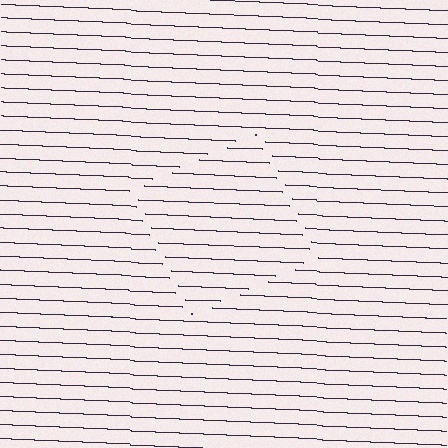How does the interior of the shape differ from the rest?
The interior of the shape contains the same grating, shifted by half a period — the contour is defined by the phase discontinuity where line-ends from the inner and outer gratings abut.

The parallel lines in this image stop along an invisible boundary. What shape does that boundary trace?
An illusory square. The interior of the shape contains the same grating, shifted by half a period — the contour is defined by the phase discontinuity where line-ends from the inner and outer gratings abut.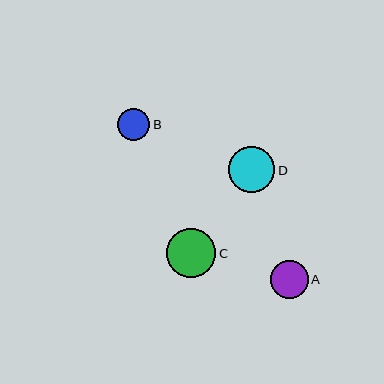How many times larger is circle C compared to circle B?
Circle C is approximately 1.5 times the size of circle B.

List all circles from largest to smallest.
From largest to smallest: C, D, A, B.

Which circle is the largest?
Circle C is the largest with a size of approximately 49 pixels.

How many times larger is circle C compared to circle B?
Circle C is approximately 1.5 times the size of circle B.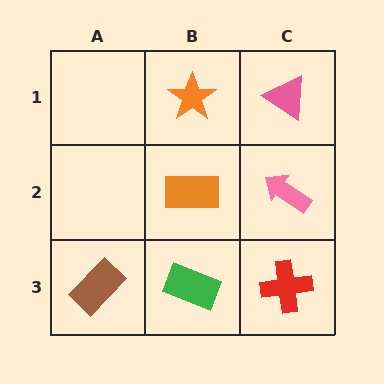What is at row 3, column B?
A green rectangle.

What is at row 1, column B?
An orange star.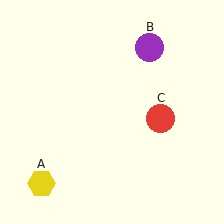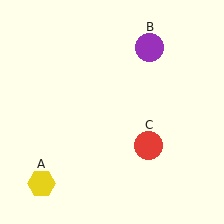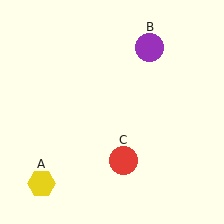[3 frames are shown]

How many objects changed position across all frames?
1 object changed position: red circle (object C).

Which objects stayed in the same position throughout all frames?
Yellow hexagon (object A) and purple circle (object B) remained stationary.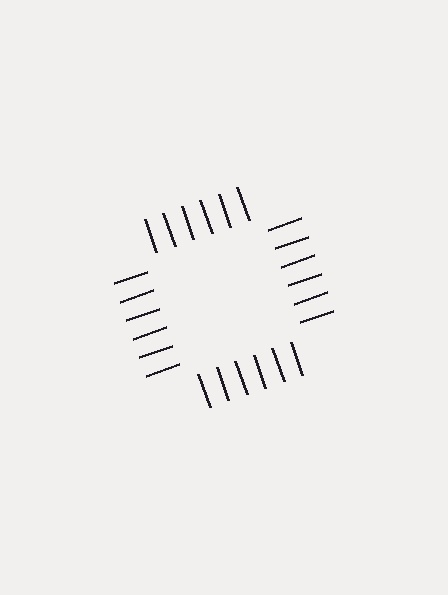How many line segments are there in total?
24 — 6 along each of the 4 edges.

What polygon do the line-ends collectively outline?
An illusory square — the line segments terminate on its edges but no continuous stroke is drawn.